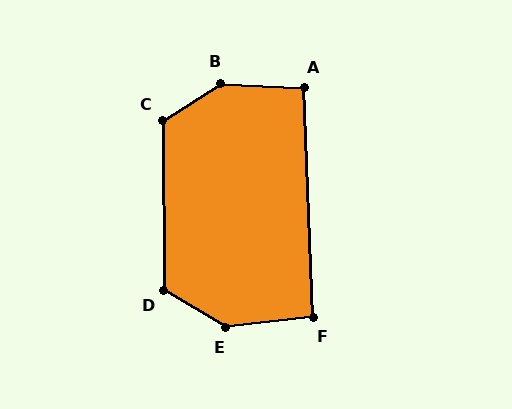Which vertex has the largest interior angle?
B, at approximately 145 degrees.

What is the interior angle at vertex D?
Approximately 121 degrees (obtuse).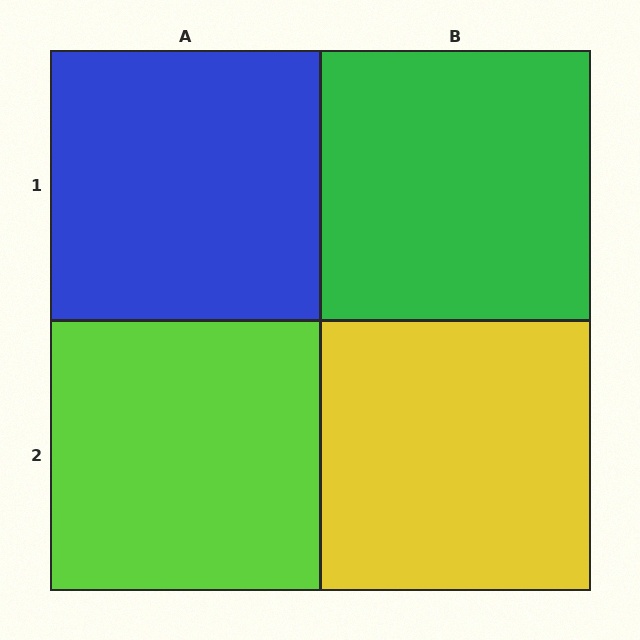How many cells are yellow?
1 cell is yellow.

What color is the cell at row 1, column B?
Green.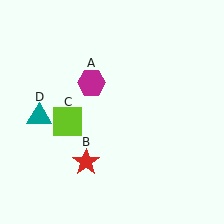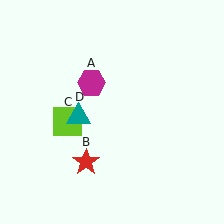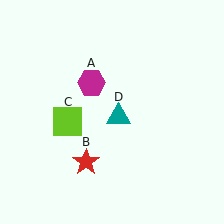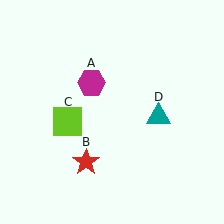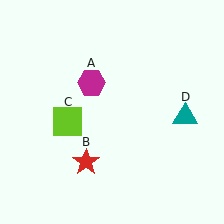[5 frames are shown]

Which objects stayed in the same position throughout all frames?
Magenta hexagon (object A) and red star (object B) and lime square (object C) remained stationary.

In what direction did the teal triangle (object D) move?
The teal triangle (object D) moved right.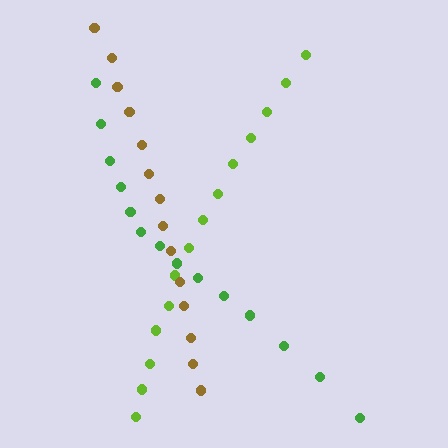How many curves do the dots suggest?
There are 3 distinct paths.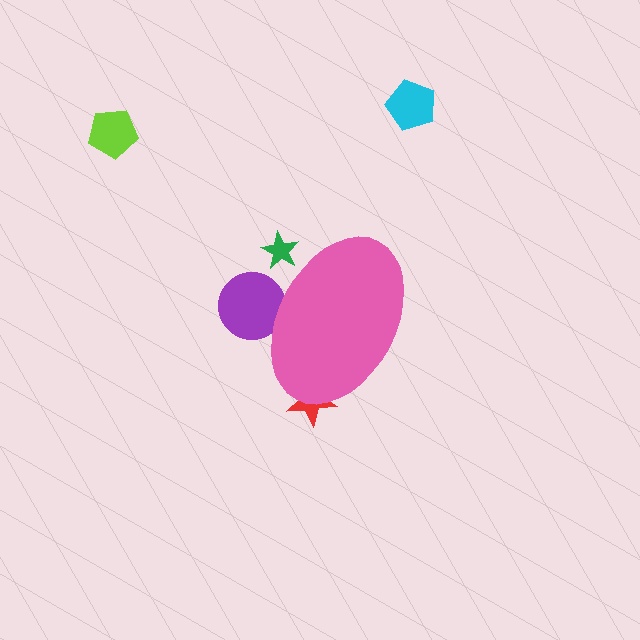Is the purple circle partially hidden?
Yes, the purple circle is partially hidden behind the pink ellipse.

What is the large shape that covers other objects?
A pink ellipse.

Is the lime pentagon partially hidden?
No, the lime pentagon is fully visible.